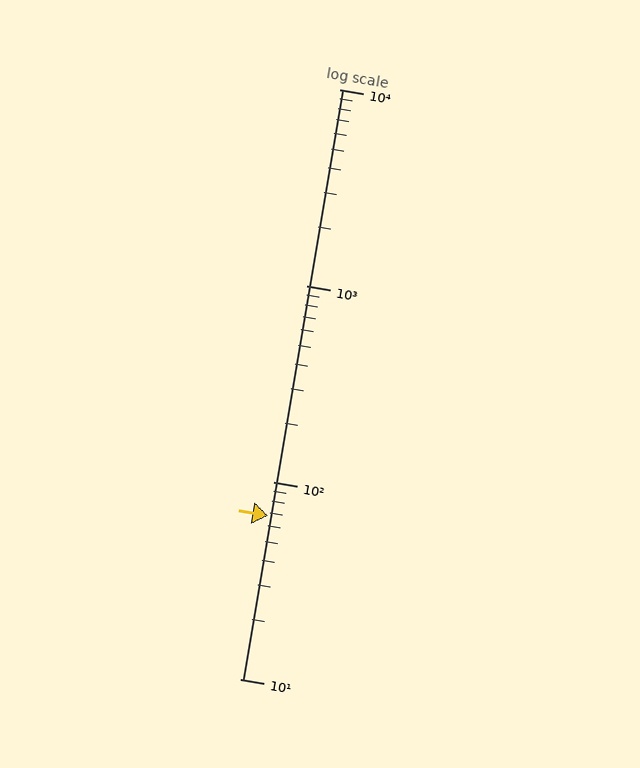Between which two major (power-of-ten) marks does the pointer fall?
The pointer is between 10 and 100.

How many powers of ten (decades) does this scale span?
The scale spans 3 decades, from 10 to 10000.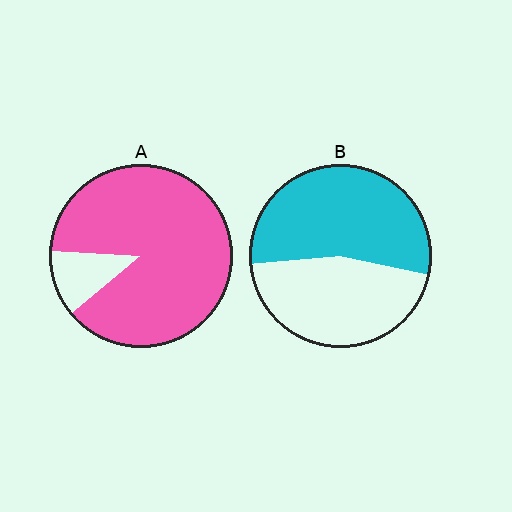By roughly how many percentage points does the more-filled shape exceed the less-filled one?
By roughly 35 percentage points (A over B).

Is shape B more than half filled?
Yes.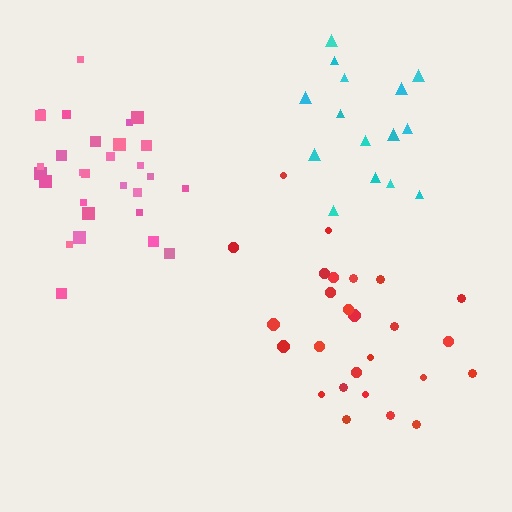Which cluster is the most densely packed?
Pink.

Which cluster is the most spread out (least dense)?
Cyan.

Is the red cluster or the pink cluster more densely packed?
Pink.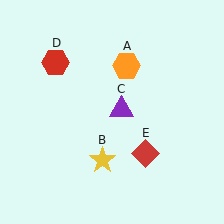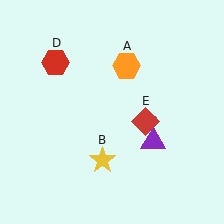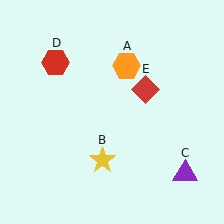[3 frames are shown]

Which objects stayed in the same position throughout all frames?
Orange hexagon (object A) and yellow star (object B) and red hexagon (object D) remained stationary.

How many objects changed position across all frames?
2 objects changed position: purple triangle (object C), red diamond (object E).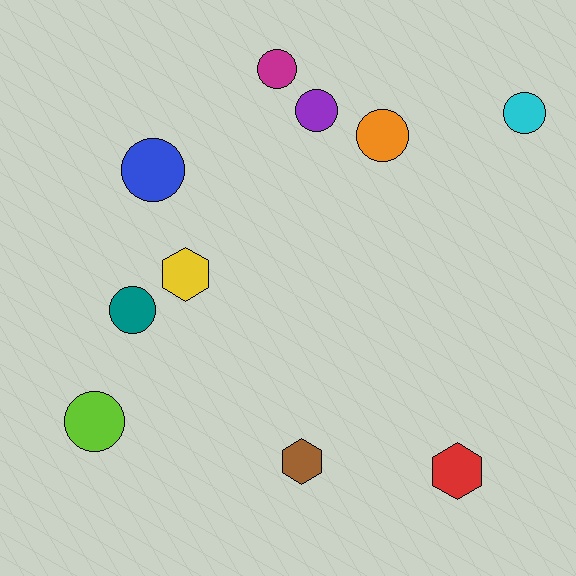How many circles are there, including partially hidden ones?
There are 7 circles.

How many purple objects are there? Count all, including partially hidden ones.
There is 1 purple object.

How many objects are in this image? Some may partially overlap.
There are 10 objects.